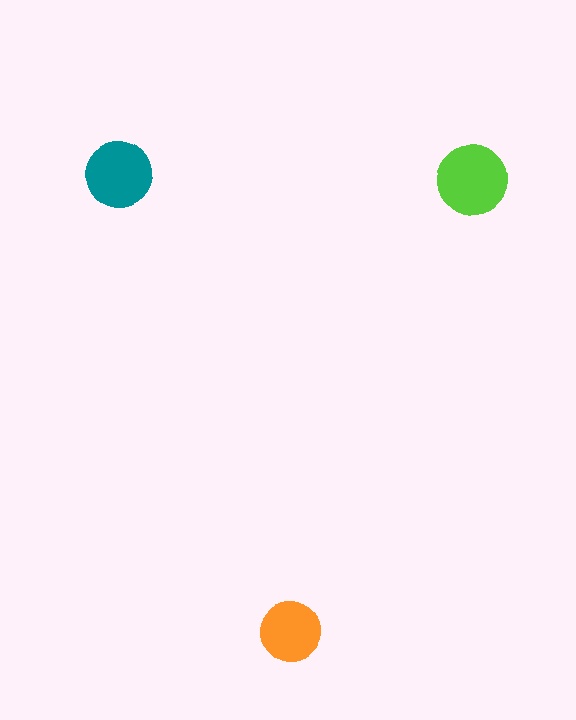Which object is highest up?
The teal circle is topmost.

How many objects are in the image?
There are 3 objects in the image.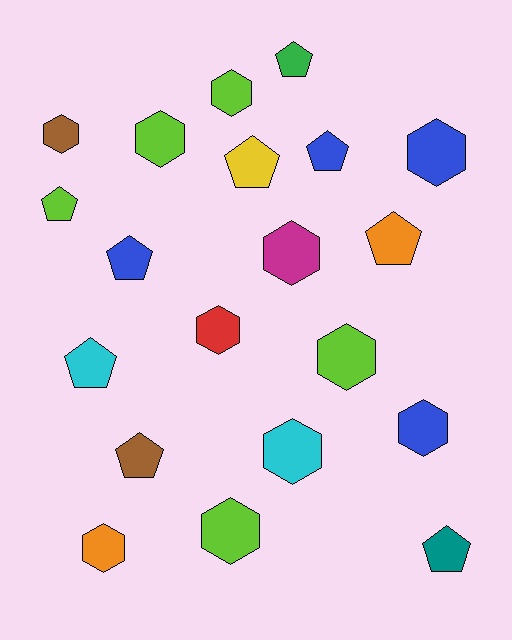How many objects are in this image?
There are 20 objects.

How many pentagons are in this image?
There are 9 pentagons.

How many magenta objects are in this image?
There is 1 magenta object.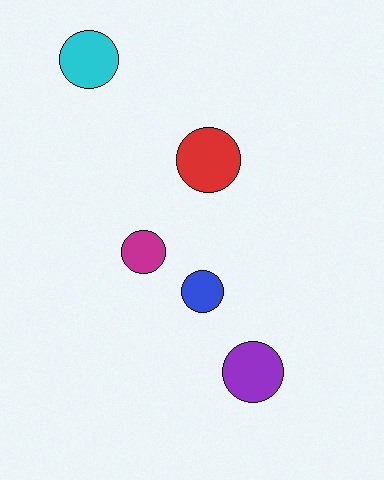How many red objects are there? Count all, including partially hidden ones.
There is 1 red object.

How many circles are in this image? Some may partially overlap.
There are 5 circles.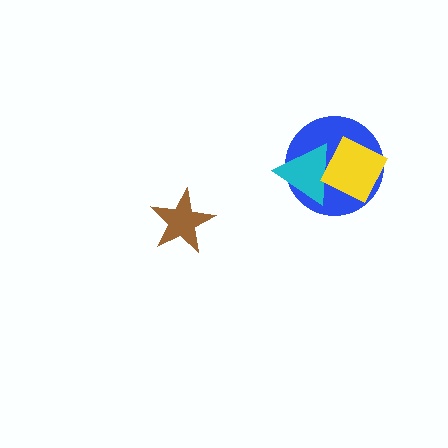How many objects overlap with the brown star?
0 objects overlap with the brown star.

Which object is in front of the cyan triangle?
The yellow diamond is in front of the cyan triangle.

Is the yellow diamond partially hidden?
No, no other shape covers it.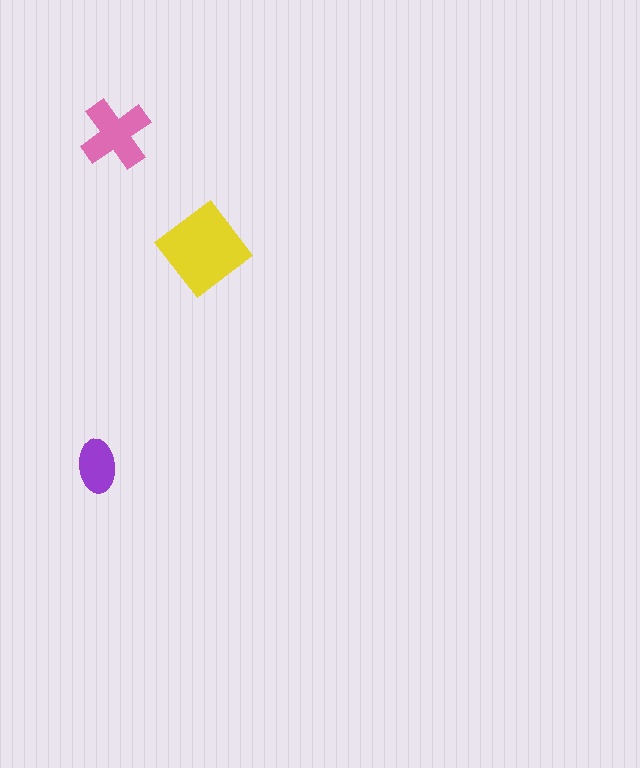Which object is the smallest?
The purple ellipse.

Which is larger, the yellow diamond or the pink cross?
The yellow diamond.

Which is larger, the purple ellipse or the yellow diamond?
The yellow diamond.